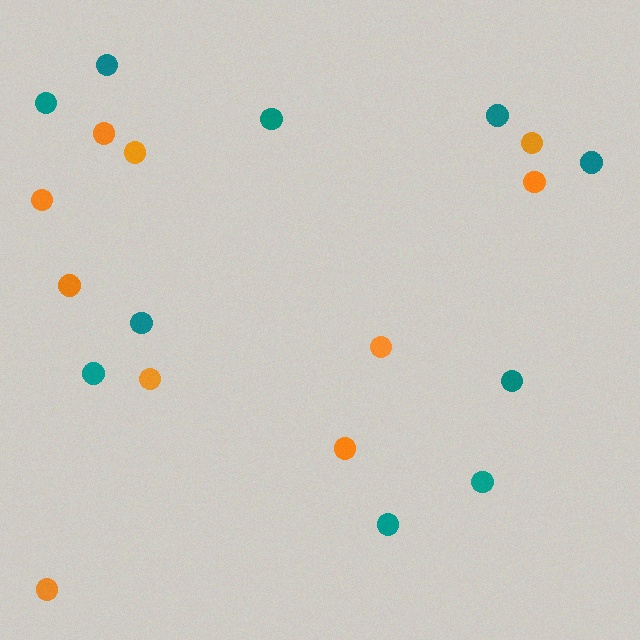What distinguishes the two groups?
There are 2 groups: one group of orange circles (10) and one group of teal circles (10).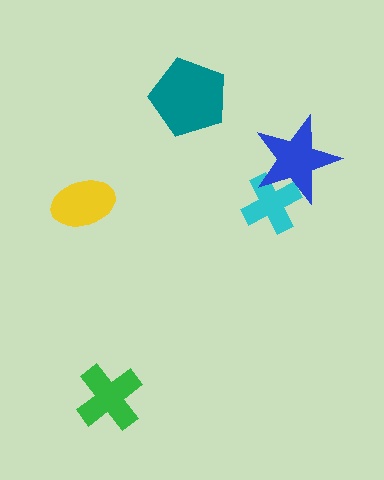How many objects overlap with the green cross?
0 objects overlap with the green cross.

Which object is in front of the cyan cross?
The blue star is in front of the cyan cross.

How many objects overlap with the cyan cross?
1 object overlaps with the cyan cross.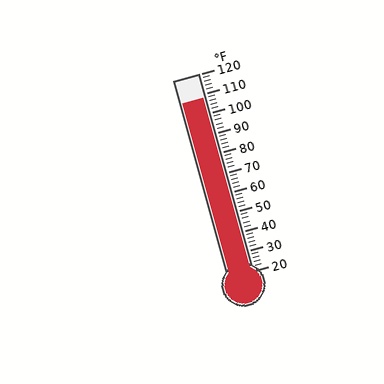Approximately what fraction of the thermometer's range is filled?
The thermometer is filled to approximately 90% of its range.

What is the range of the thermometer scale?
The thermometer scale ranges from 20°F to 120°F.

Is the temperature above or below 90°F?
The temperature is above 90°F.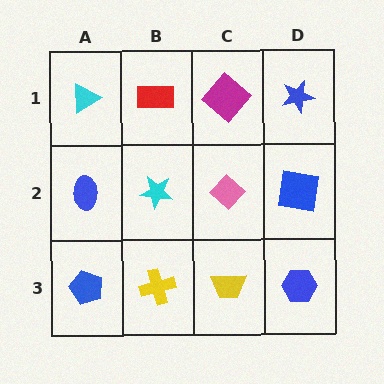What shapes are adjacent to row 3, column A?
A blue ellipse (row 2, column A), a yellow cross (row 3, column B).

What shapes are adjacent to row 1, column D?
A blue square (row 2, column D), a magenta diamond (row 1, column C).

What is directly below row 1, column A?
A blue ellipse.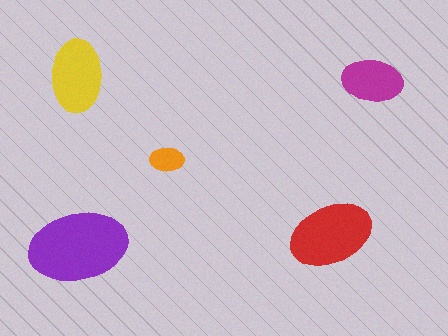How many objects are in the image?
There are 5 objects in the image.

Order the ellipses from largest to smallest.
the purple one, the red one, the yellow one, the magenta one, the orange one.